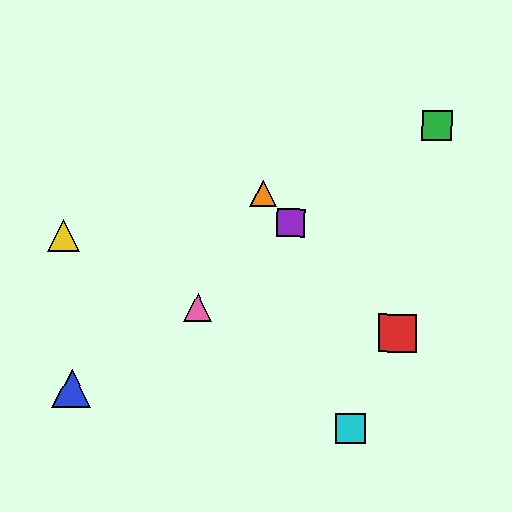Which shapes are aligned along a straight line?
The red square, the purple square, the orange triangle are aligned along a straight line.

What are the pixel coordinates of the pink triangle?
The pink triangle is at (198, 308).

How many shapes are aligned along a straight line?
3 shapes (the red square, the purple square, the orange triangle) are aligned along a straight line.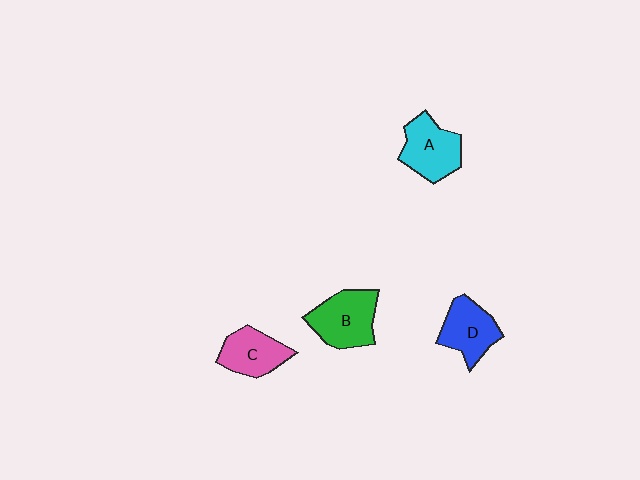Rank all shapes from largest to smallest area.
From largest to smallest: B (green), A (cyan), D (blue), C (pink).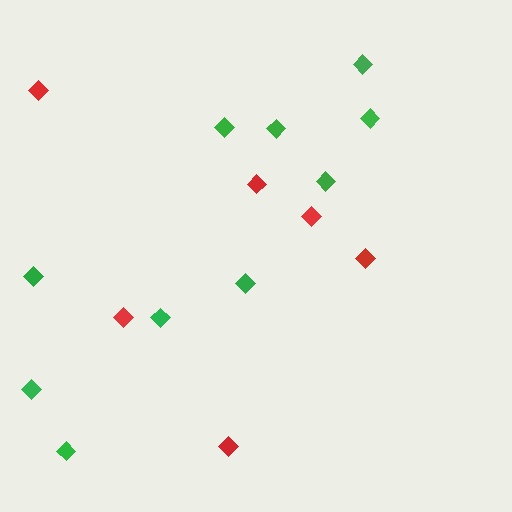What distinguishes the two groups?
There are 2 groups: one group of green diamonds (10) and one group of red diamonds (6).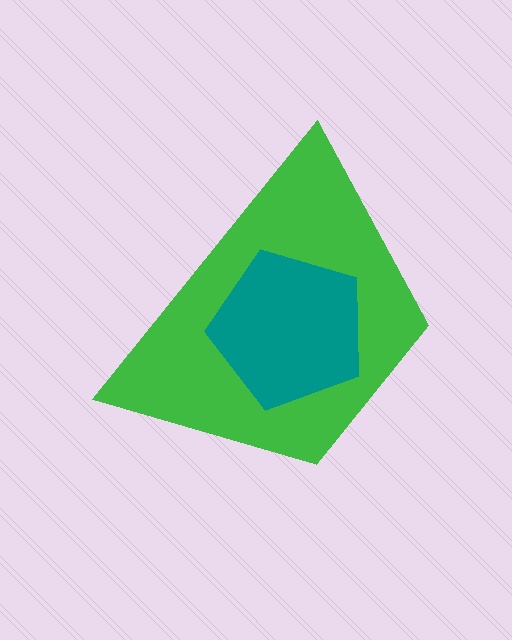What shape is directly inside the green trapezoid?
The teal pentagon.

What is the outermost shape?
The green trapezoid.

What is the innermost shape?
The teal pentagon.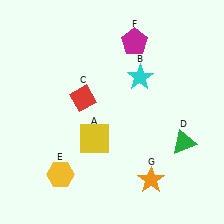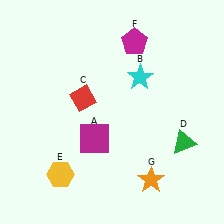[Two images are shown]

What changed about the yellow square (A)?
In Image 1, A is yellow. In Image 2, it changed to magenta.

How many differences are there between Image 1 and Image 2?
There is 1 difference between the two images.